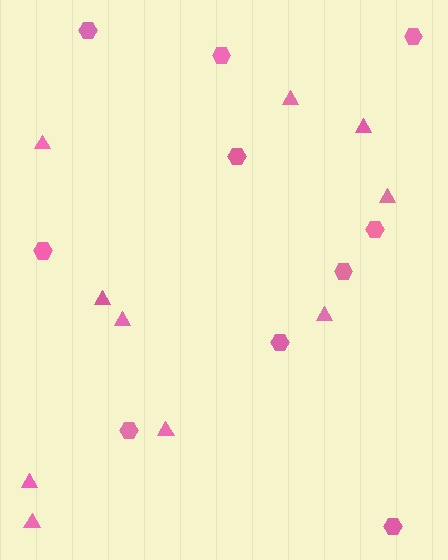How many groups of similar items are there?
There are 2 groups: one group of hexagons (10) and one group of triangles (10).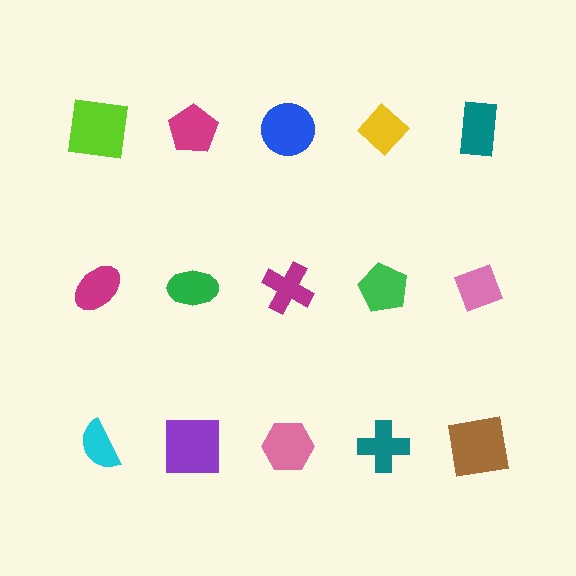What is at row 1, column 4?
A yellow diamond.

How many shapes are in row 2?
5 shapes.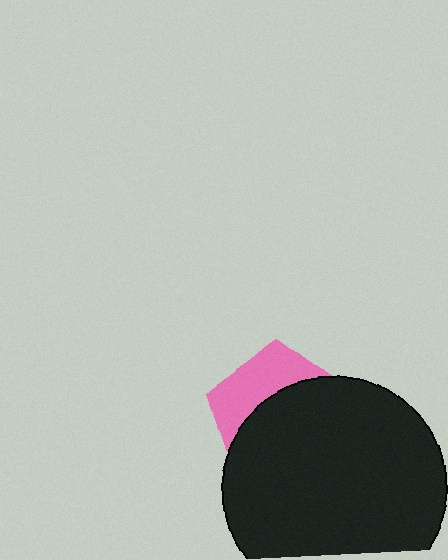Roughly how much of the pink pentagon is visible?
A small part of it is visible (roughly 36%).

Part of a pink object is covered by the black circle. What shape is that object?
It is a pentagon.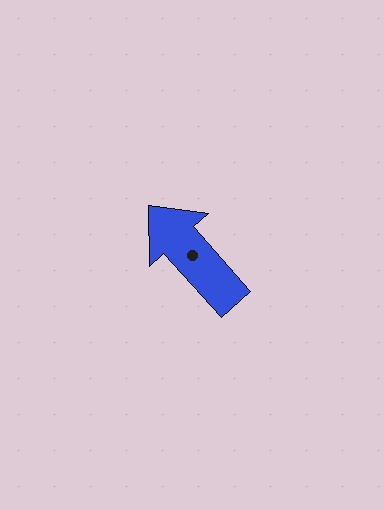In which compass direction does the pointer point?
Northwest.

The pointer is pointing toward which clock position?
Roughly 11 o'clock.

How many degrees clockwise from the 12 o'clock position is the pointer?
Approximately 318 degrees.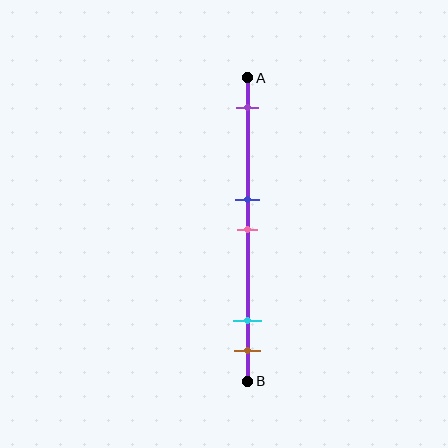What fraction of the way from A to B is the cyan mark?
The cyan mark is approximately 80% (0.8) of the way from A to B.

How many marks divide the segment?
There are 5 marks dividing the segment.